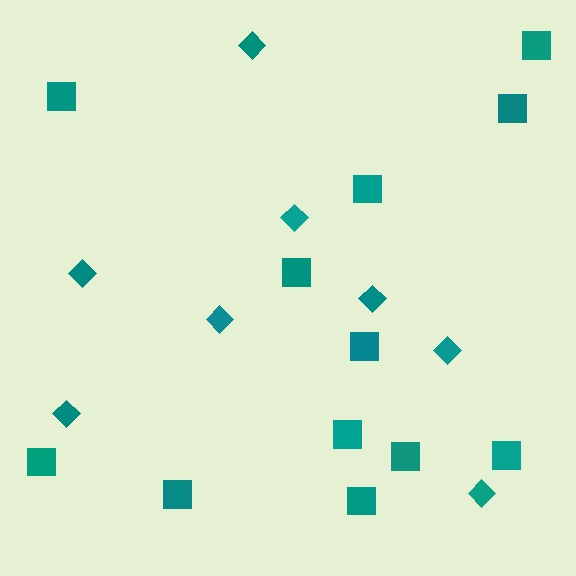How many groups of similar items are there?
There are 2 groups: one group of diamonds (8) and one group of squares (12).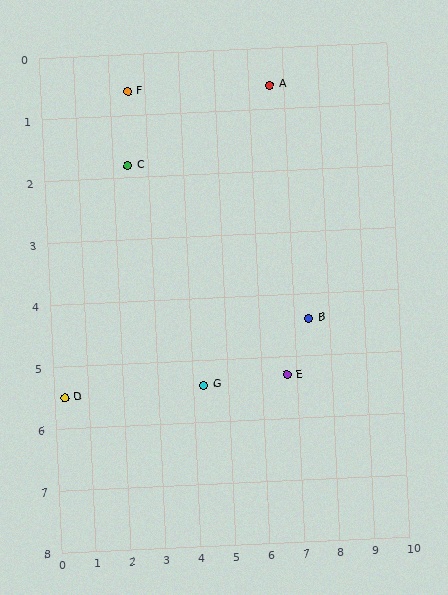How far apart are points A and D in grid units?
Points A and D are about 8.0 grid units apart.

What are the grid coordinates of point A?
Point A is at approximately (6.6, 0.6).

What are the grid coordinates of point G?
Point G is at approximately (4.3, 5.4).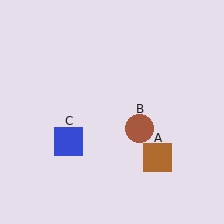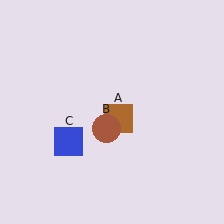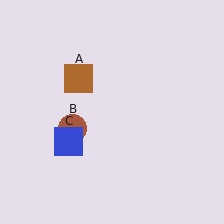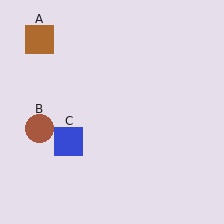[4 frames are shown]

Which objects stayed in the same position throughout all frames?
Blue square (object C) remained stationary.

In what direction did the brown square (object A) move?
The brown square (object A) moved up and to the left.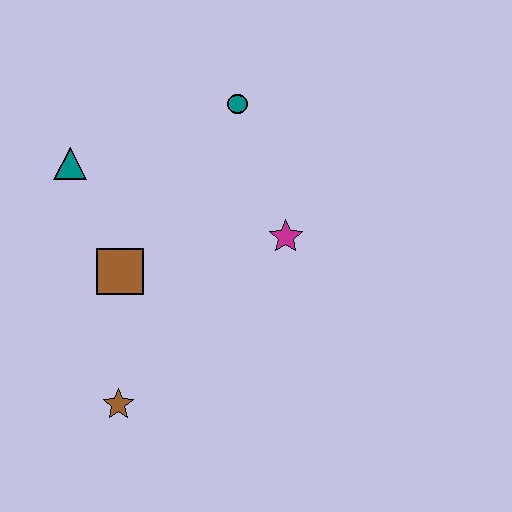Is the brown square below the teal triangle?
Yes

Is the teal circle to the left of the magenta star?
Yes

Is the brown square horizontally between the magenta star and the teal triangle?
Yes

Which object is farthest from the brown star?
The teal circle is farthest from the brown star.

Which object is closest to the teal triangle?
The brown square is closest to the teal triangle.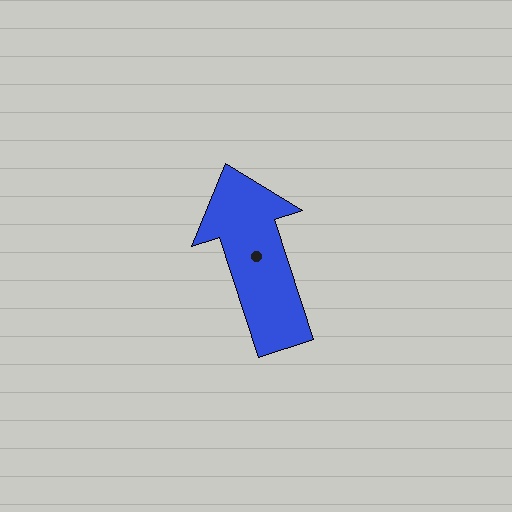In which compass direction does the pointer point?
North.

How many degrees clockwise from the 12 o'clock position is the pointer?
Approximately 342 degrees.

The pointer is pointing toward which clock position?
Roughly 11 o'clock.